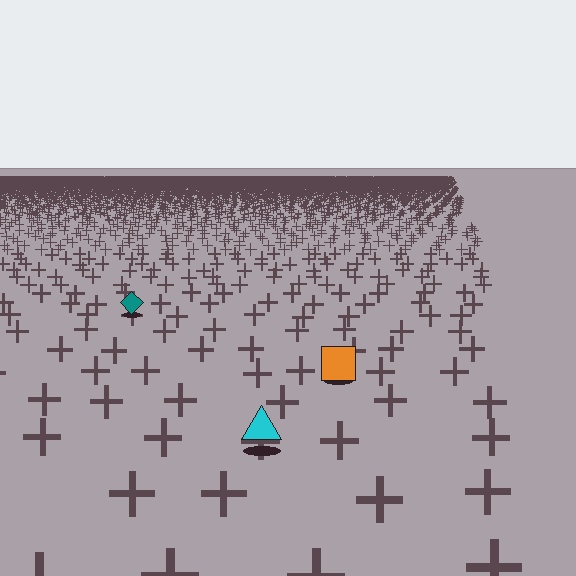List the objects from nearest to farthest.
From nearest to farthest: the cyan triangle, the orange square, the teal diamond.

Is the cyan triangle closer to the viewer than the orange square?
Yes. The cyan triangle is closer — you can tell from the texture gradient: the ground texture is coarser near it.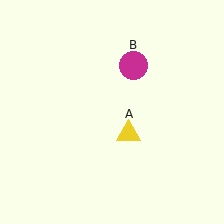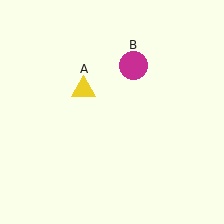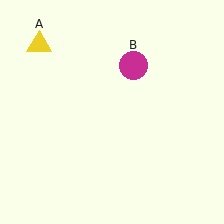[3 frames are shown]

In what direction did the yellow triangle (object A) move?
The yellow triangle (object A) moved up and to the left.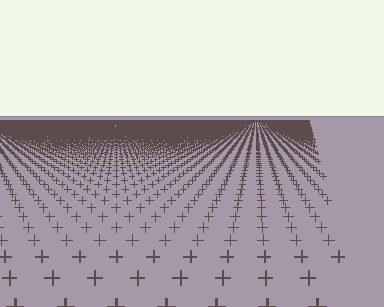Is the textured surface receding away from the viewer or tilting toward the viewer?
The surface is receding away from the viewer. Texture elements get smaller and denser toward the top.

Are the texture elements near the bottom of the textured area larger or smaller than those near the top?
Larger. Near the bottom, elements are closer to the viewer and appear at a bigger on-screen size.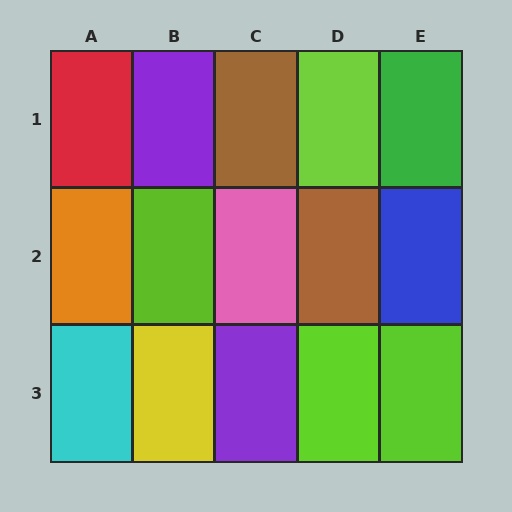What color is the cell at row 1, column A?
Red.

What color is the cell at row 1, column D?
Lime.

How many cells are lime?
4 cells are lime.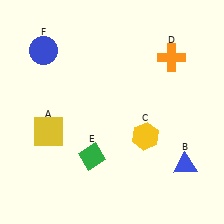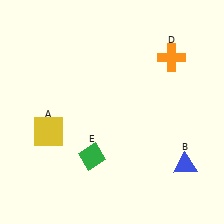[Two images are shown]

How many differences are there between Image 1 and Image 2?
There are 2 differences between the two images.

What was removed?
The yellow hexagon (C), the blue circle (F) were removed in Image 2.